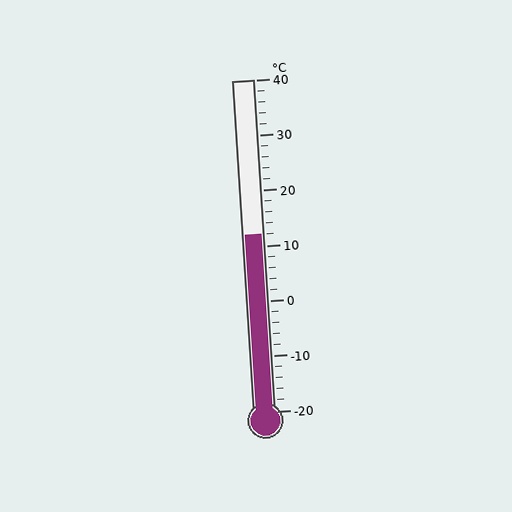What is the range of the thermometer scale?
The thermometer scale ranges from -20°C to 40°C.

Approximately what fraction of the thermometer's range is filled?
The thermometer is filled to approximately 55% of its range.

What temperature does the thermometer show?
The thermometer shows approximately 12°C.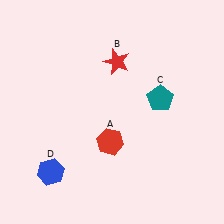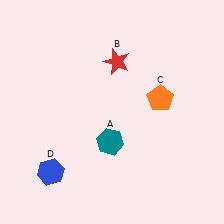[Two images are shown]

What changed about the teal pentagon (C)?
In Image 1, C is teal. In Image 2, it changed to orange.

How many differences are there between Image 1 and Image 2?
There are 2 differences between the two images.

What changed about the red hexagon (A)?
In Image 1, A is red. In Image 2, it changed to teal.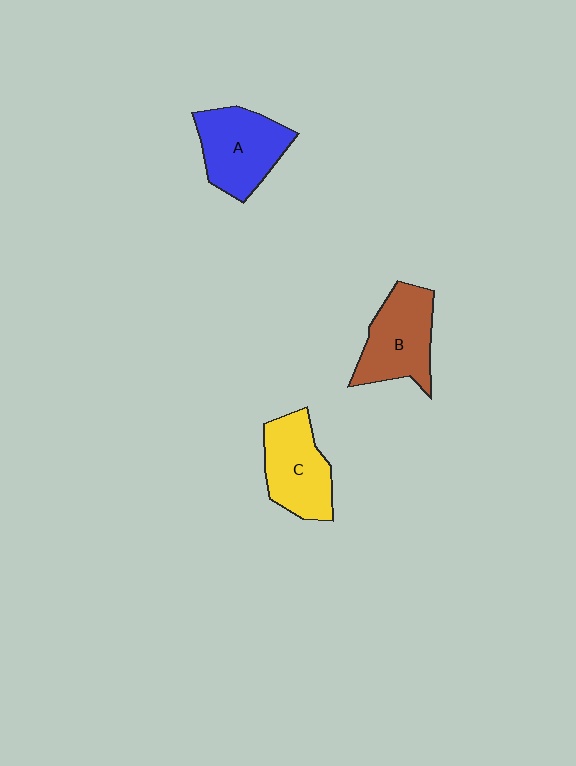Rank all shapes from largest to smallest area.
From largest to smallest: A (blue), B (brown), C (yellow).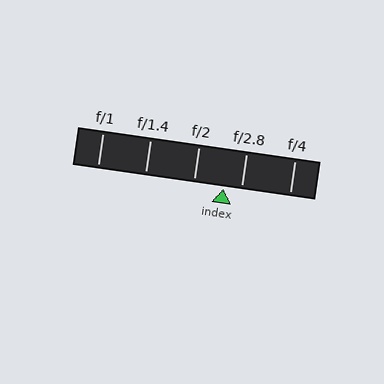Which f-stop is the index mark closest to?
The index mark is closest to f/2.8.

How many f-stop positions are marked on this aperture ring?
There are 5 f-stop positions marked.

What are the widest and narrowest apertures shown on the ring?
The widest aperture shown is f/1 and the narrowest is f/4.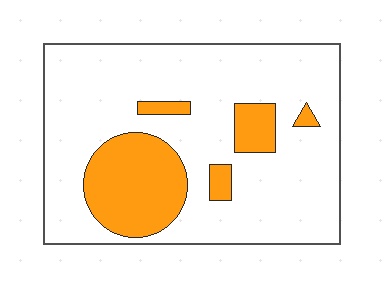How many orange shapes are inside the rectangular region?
5.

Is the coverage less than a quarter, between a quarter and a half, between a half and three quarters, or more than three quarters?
Less than a quarter.